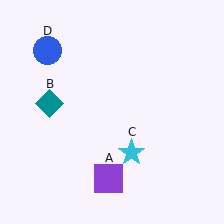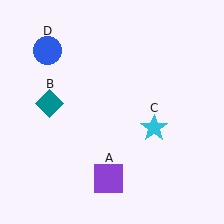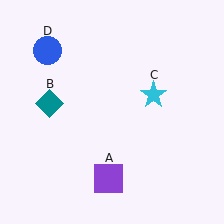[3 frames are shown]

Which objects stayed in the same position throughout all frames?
Purple square (object A) and teal diamond (object B) and blue circle (object D) remained stationary.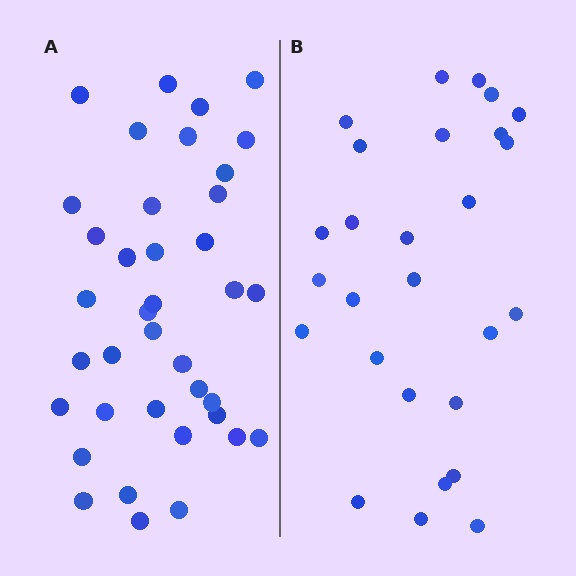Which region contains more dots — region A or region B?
Region A (the left region) has more dots.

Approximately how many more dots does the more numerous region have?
Region A has roughly 12 or so more dots than region B.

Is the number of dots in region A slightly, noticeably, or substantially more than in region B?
Region A has noticeably more, but not dramatically so. The ratio is roughly 1.4 to 1.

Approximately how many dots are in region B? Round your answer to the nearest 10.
About 30 dots. (The exact count is 27, which rounds to 30.)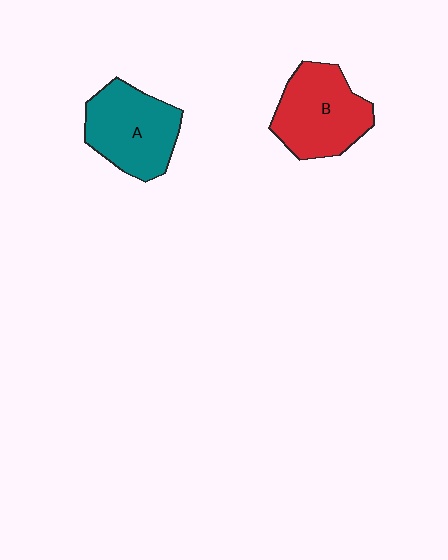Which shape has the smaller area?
Shape A (teal).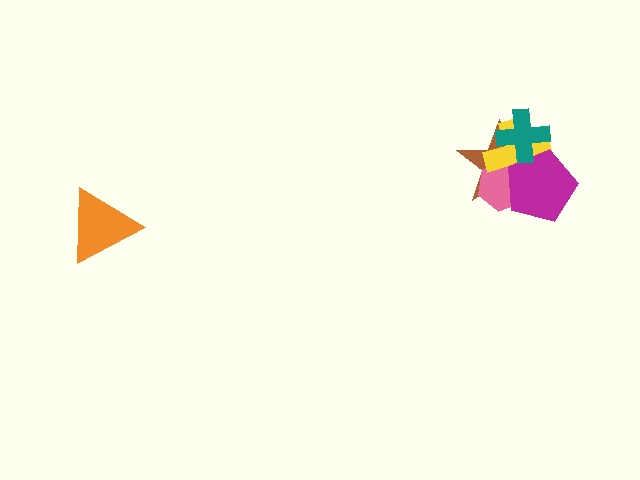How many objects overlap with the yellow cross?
4 objects overlap with the yellow cross.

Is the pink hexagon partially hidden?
Yes, it is partially covered by another shape.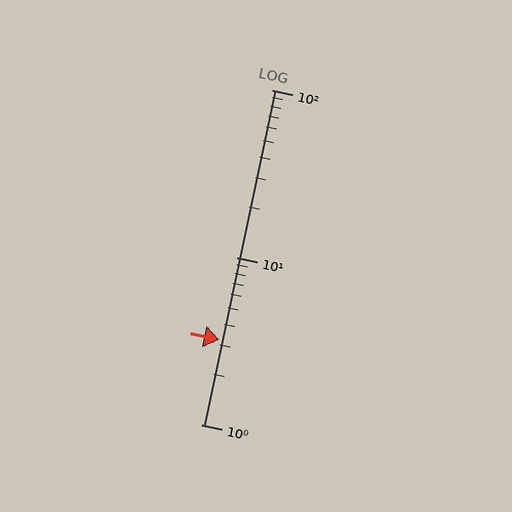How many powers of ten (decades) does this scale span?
The scale spans 2 decades, from 1 to 100.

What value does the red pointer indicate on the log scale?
The pointer indicates approximately 3.2.